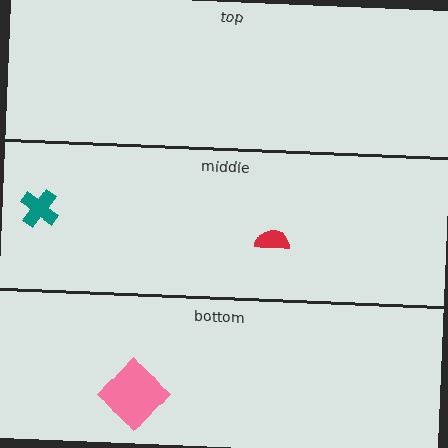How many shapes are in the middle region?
2.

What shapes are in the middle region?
The red semicircle, the teal cross.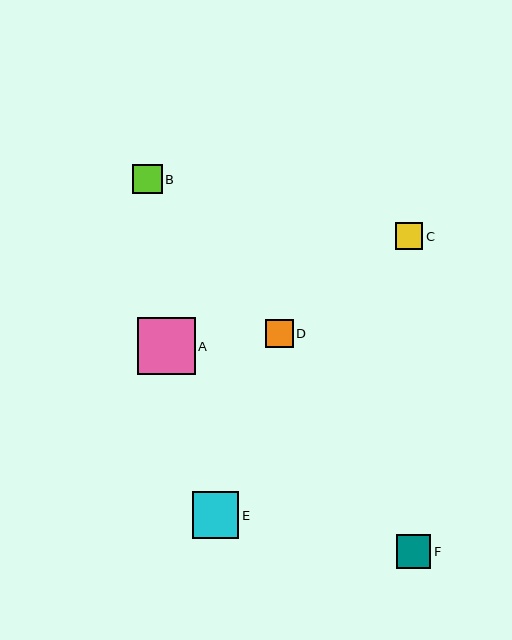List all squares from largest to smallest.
From largest to smallest: A, E, F, B, D, C.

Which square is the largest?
Square A is the largest with a size of approximately 57 pixels.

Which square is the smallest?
Square C is the smallest with a size of approximately 27 pixels.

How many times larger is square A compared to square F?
Square A is approximately 1.7 times the size of square F.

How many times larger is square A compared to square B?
Square A is approximately 1.9 times the size of square B.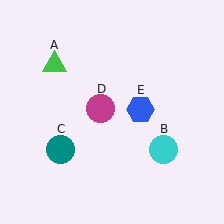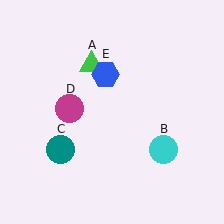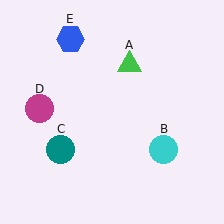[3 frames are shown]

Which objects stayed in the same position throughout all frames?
Cyan circle (object B) and teal circle (object C) remained stationary.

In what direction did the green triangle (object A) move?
The green triangle (object A) moved right.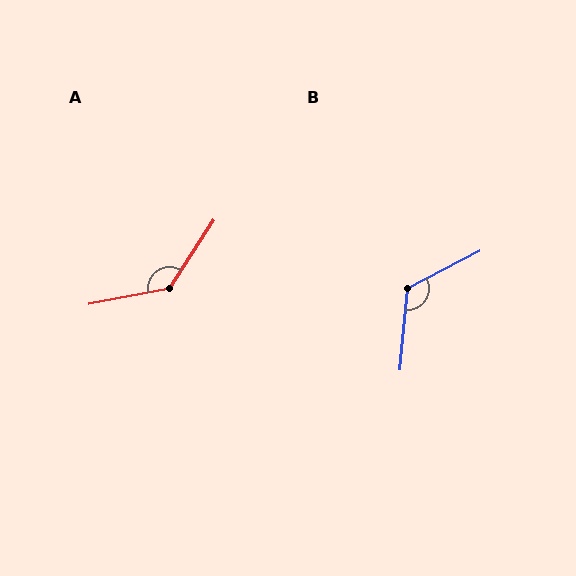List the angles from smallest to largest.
B (122°), A (134°).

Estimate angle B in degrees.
Approximately 122 degrees.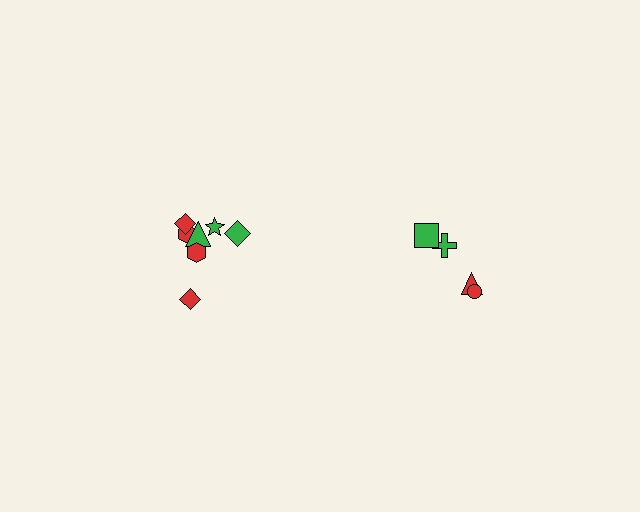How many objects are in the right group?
There are 4 objects.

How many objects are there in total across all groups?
There are 11 objects.